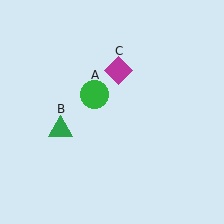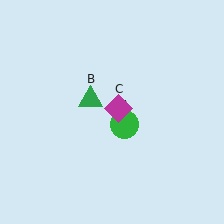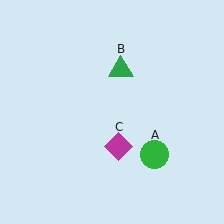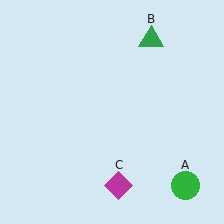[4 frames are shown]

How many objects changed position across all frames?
3 objects changed position: green circle (object A), green triangle (object B), magenta diamond (object C).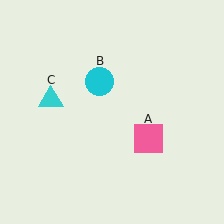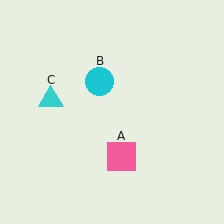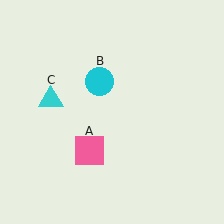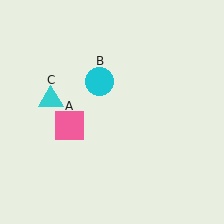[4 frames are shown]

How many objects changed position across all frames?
1 object changed position: pink square (object A).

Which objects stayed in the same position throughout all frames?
Cyan circle (object B) and cyan triangle (object C) remained stationary.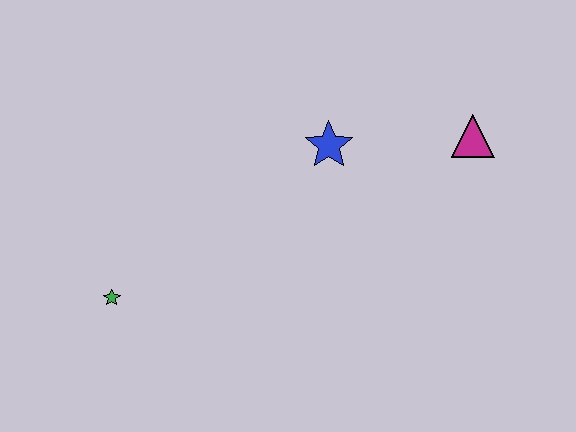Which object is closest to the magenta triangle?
The blue star is closest to the magenta triangle.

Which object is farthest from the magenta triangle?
The green star is farthest from the magenta triangle.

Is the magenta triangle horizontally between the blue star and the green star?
No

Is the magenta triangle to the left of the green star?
No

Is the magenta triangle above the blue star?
Yes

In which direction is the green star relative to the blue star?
The green star is to the left of the blue star.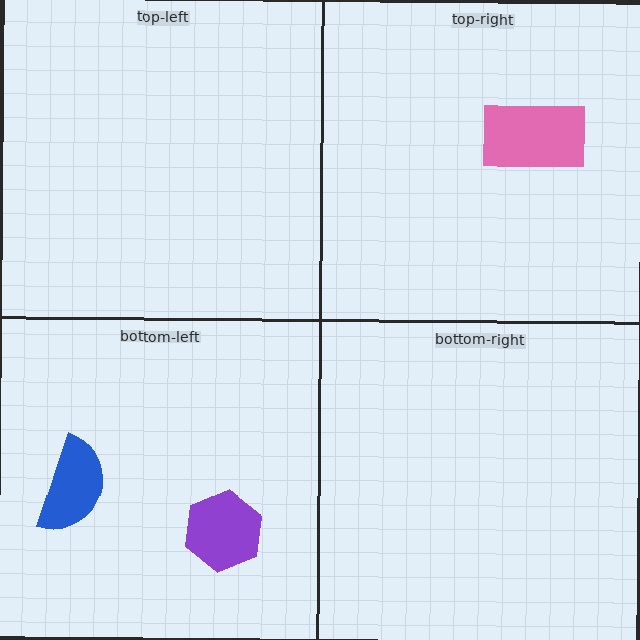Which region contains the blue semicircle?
The bottom-left region.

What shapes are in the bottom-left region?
The purple hexagon, the blue semicircle.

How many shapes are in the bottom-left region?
2.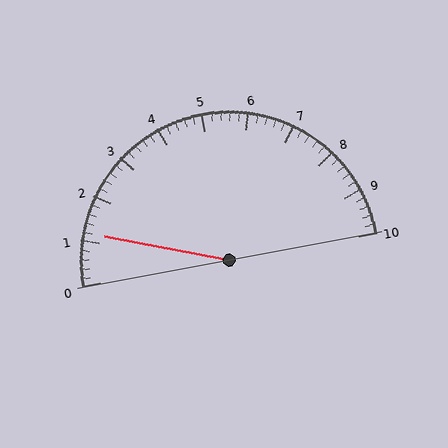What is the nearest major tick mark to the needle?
The nearest major tick mark is 1.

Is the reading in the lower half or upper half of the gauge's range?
The reading is in the lower half of the range (0 to 10).